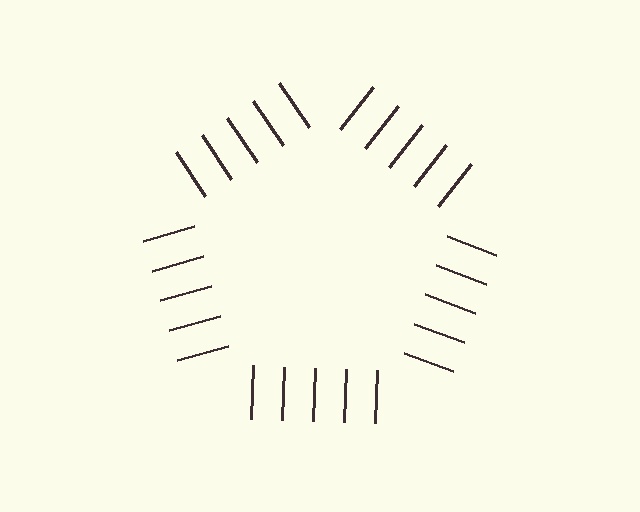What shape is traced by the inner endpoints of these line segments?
An illusory pentagon — the line segments terminate on its edges but no continuous stroke is drawn.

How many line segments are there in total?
25 — 5 along each of the 5 edges.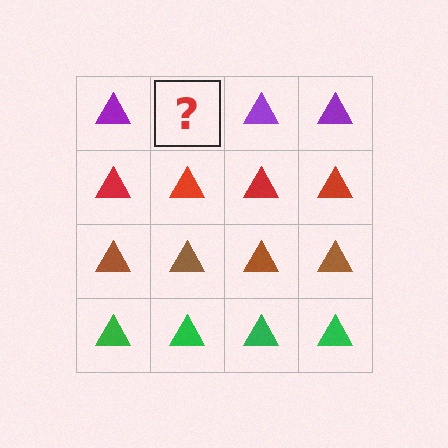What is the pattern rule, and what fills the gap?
The rule is that each row has a consistent color. The gap should be filled with a purple triangle.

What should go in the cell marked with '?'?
The missing cell should contain a purple triangle.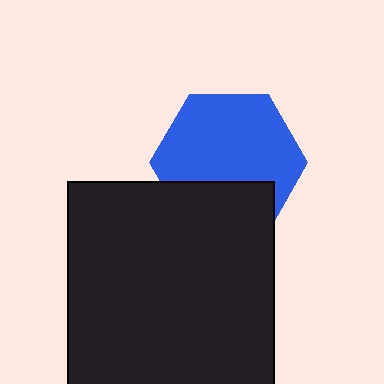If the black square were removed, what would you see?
You would see the complete blue hexagon.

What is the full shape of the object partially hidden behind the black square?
The partially hidden object is a blue hexagon.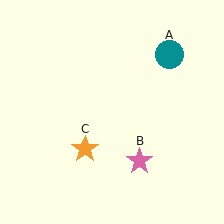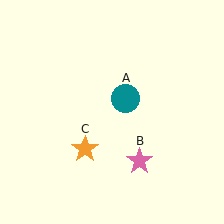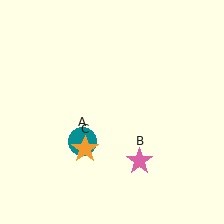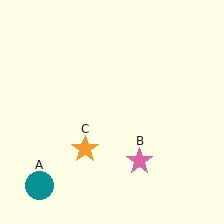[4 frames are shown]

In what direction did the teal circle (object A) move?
The teal circle (object A) moved down and to the left.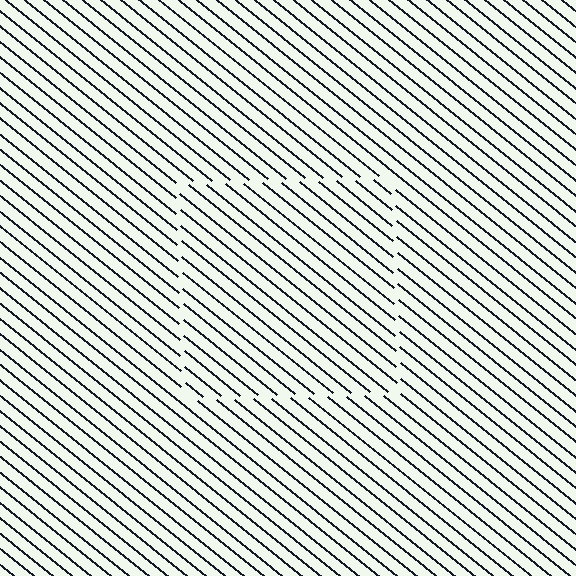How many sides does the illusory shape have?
4 sides — the line-ends trace a square.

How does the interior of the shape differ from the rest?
The interior of the shape contains the same grating, shifted by half a period — the contour is defined by the phase discontinuity where line-ends from the inner and outer gratings abut.